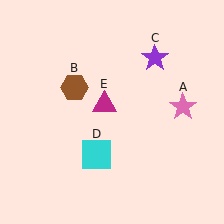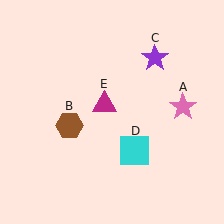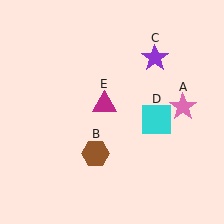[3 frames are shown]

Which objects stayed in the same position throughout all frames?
Pink star (object A) and purple star (object C) and magenta triangle (object E) remained stationary.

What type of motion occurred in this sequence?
The brown hexagon (object B), cyan square (object D) rotated counterclockwise around the center of the scene.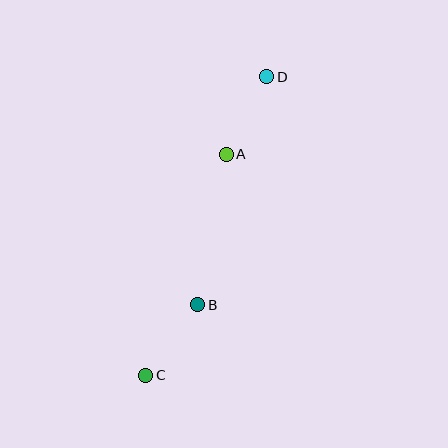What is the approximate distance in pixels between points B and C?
The distance between B and C is approximately 88 pixels.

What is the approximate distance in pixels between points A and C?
The distance between A and C is approximately 235 pixels.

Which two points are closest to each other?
Points A and D are closest to each other.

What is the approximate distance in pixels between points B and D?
The distance between B and D is approximately 238 pixels.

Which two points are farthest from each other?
Points C and D are farthest from each other.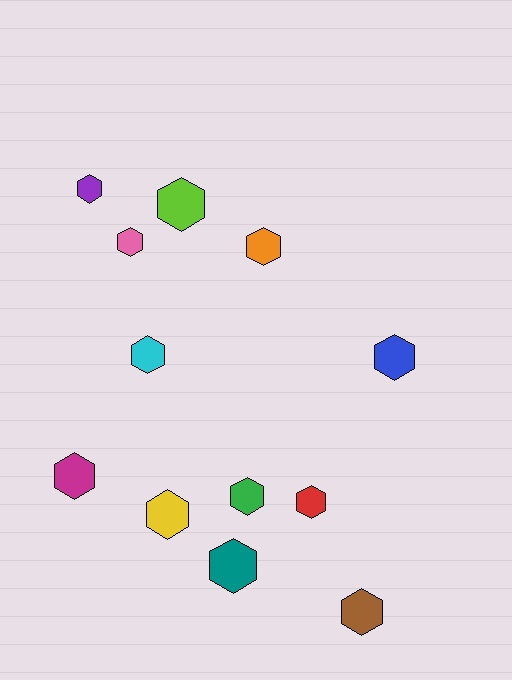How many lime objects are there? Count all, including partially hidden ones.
There is 1 lime object.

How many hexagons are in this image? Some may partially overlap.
There are 12 hexagons.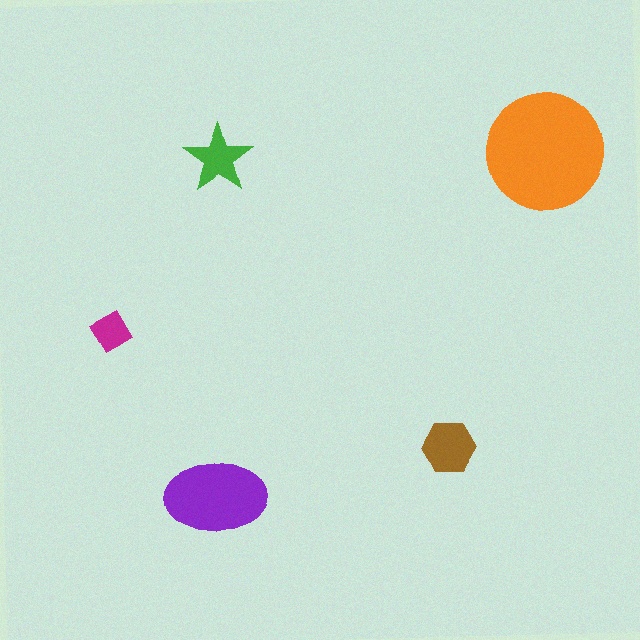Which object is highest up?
The green star is topmost.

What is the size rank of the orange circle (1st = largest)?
1st.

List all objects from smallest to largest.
The magenta diamond, the green star, the brown hexagon, the purple ellipse, the orange circle.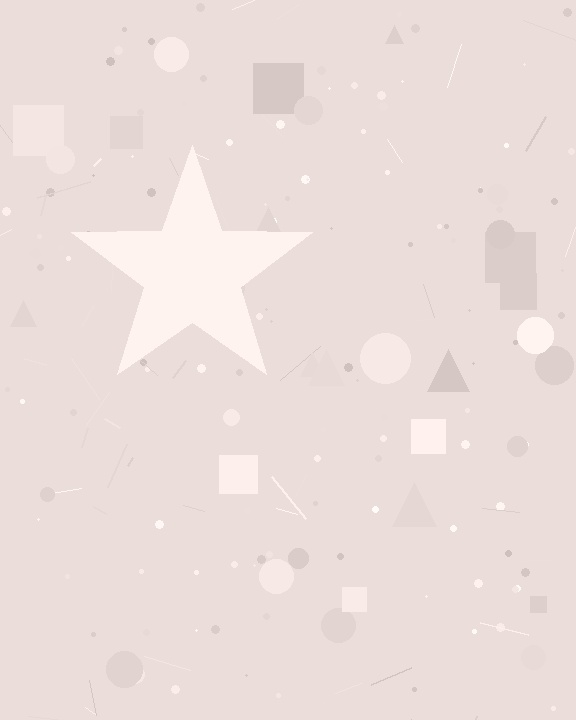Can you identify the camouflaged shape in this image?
The camouflaged shape is a star.